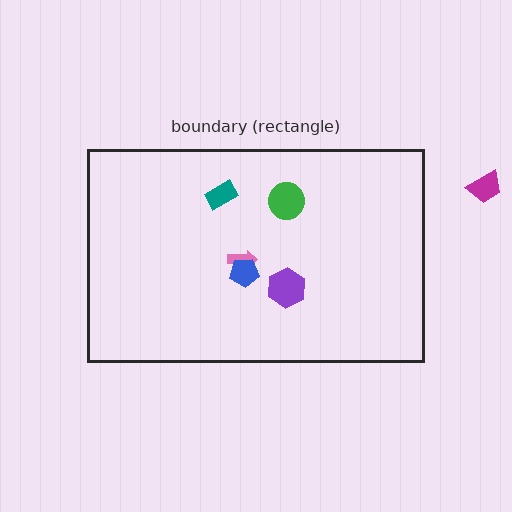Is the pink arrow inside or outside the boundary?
Inside.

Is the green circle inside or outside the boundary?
Inside.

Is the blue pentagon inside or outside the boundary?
Inside.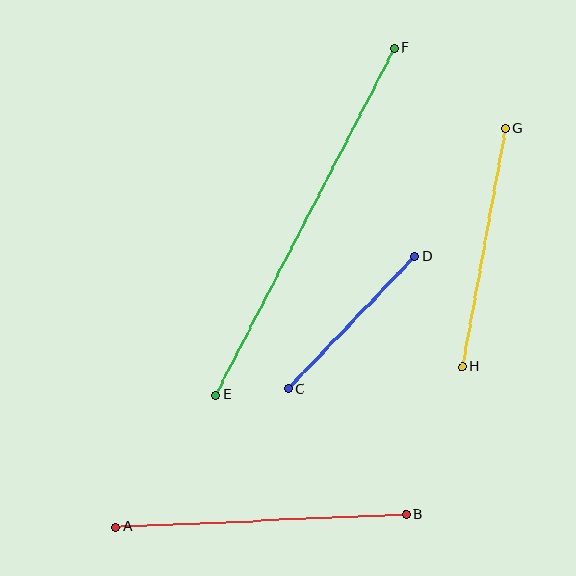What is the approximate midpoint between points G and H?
The midpoint is at approximately (484, 247) pixels.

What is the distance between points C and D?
The distance is approximately 183 pixels.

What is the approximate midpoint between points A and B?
The midpoint is at approximately (261, 521) pixels.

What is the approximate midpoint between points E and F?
The midpoint is at approximately (305, 222) pixels.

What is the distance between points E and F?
The distance is approximately 390 pixels.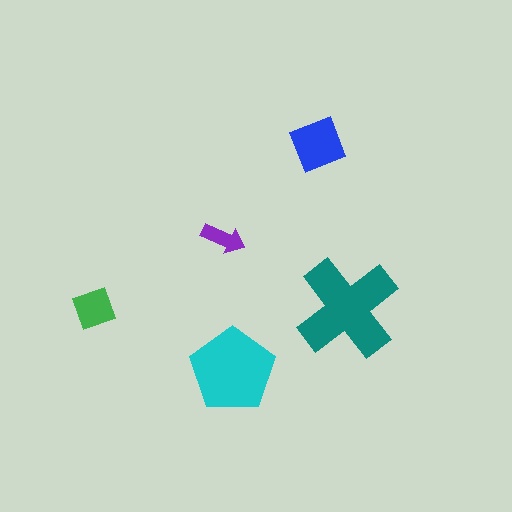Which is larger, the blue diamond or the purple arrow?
The blue diamond.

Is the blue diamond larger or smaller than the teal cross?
Smaller.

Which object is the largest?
The teal cross.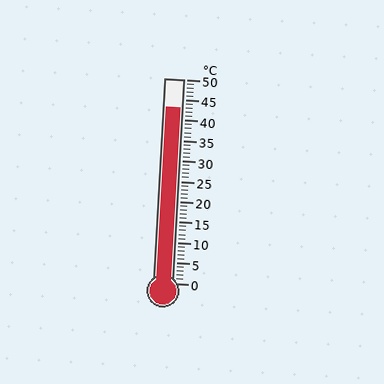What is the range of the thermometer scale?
The thermometer scale ranges from 0°C to 50°C.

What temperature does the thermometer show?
The thermometer shows approximately 43°C.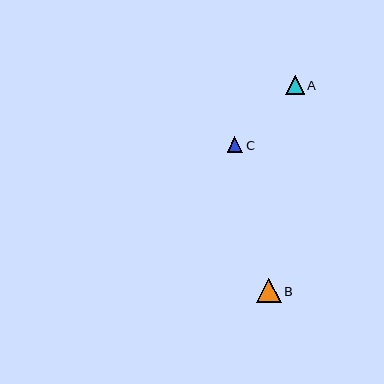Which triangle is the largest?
Triangle B is the largest with a size of approximately 25 pixels.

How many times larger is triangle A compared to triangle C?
Triangle A is approximately 1.2 times the size of triangle C.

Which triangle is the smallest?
Triangle C is the smallest with a size of approximately 16 pixels.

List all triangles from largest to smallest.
From largest to smallest: B, A, C.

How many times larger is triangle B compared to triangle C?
Triangle B is approximately 1.6 times the size of triangle C.